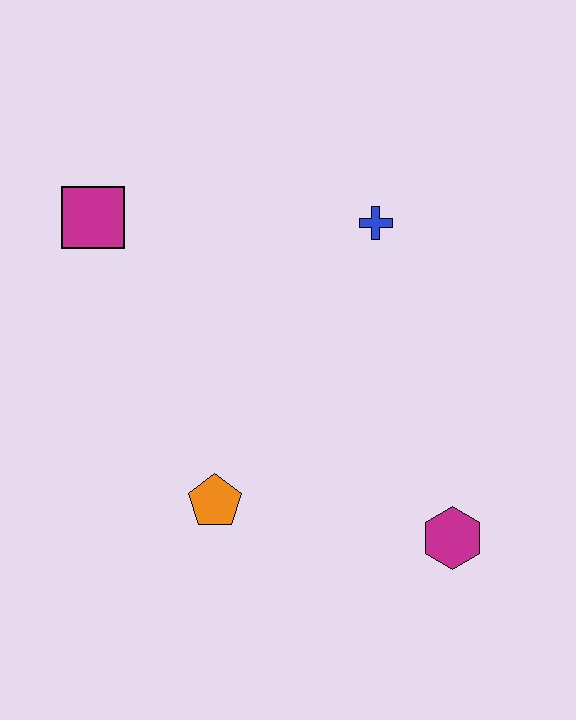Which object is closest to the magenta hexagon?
The orange pentagon is closest to the magenta hexagon.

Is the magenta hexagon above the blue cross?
No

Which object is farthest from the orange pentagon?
The blue cross is farthest from the orange pentagon.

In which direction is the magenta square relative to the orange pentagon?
The magenta square is above the orange pentagon.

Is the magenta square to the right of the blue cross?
No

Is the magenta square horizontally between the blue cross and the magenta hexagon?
No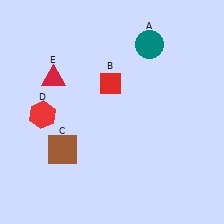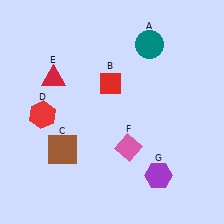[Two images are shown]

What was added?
A pink diamond (F), a purple hexagon (G) were added in Image 2.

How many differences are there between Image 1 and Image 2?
There are 2 differences between the two images.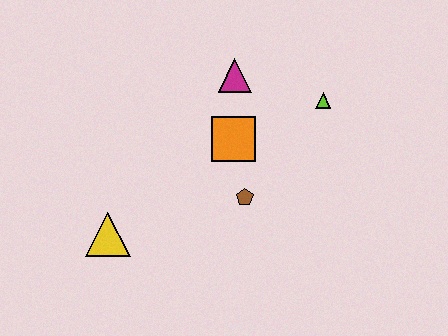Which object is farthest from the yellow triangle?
The lime triangle is farthest from the yellow triangle.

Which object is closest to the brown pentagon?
The orange square is closest to the brown pentagon.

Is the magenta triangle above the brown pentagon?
Yes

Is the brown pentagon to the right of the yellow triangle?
Yes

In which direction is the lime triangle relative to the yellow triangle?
The lime triangle is to the right of the yellow triangle.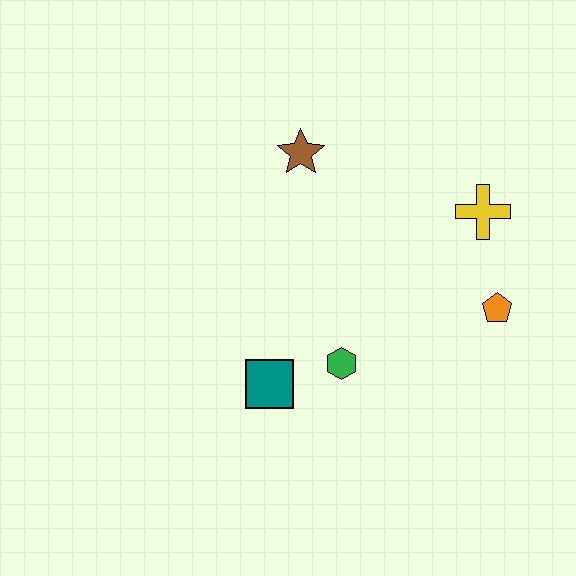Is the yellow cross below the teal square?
No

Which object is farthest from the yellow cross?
The teal square is farthest from the yellow cross.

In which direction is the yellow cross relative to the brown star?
The yellow cross is to the right of the brown star.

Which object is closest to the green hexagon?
The teal square is closest to the green hexagon.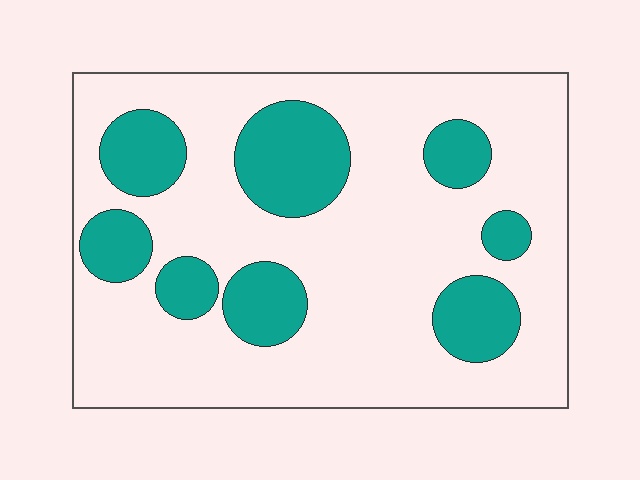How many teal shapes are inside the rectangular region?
8.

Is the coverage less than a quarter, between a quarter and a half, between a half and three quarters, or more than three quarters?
Between a quarter and a half.